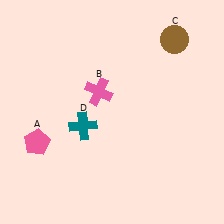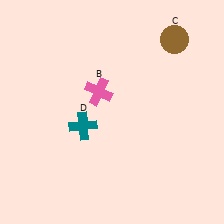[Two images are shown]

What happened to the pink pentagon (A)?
The pink pentagon (A) was removed in Image 2. It was in the bottom-left area of Image 1.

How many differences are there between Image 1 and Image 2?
There is 1 difference between the two images.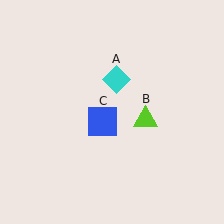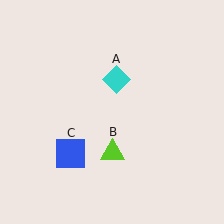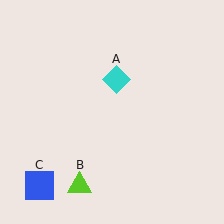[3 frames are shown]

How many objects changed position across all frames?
2 objects changed position: lime triangle (object B), blue square (object C).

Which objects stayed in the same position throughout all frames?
Cyan diamond (object A) remained stationary.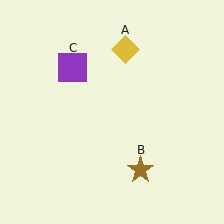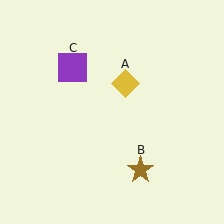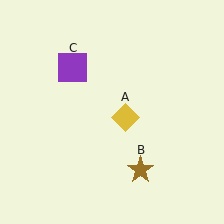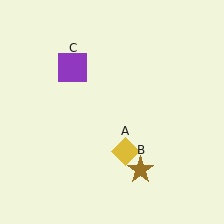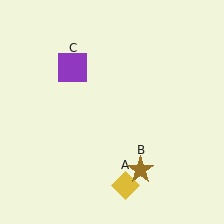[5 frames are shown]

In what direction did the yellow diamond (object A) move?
The yellow diamond (object A) moved down.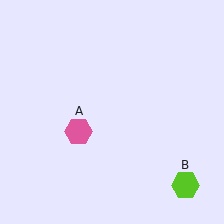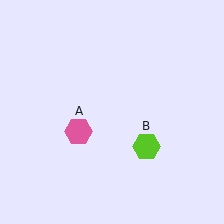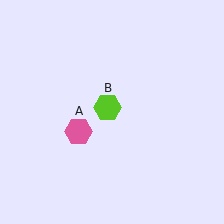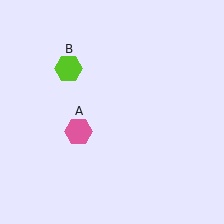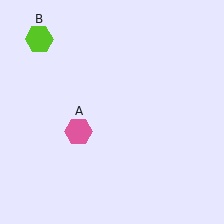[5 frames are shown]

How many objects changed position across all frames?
1 object changed position: lime hexagon (object B).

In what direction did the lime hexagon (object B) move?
The lime hexagon (object B) moved up and to the left.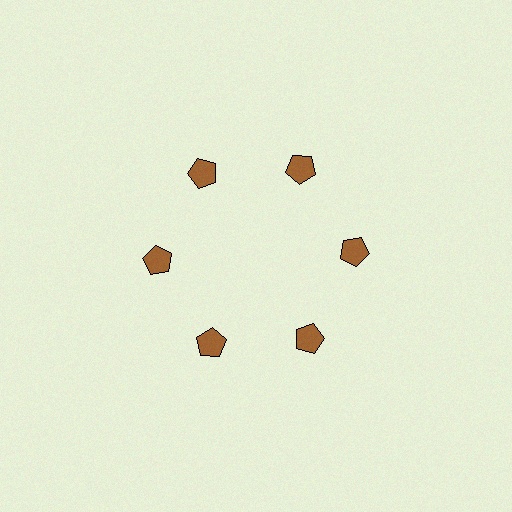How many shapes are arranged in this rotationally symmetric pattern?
There are 6 shapes, arranged in 6 groups of 1.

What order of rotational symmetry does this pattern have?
This pattern has 6-fold rotational symmetry.